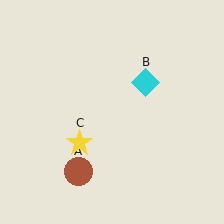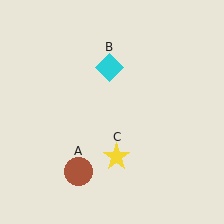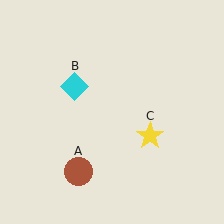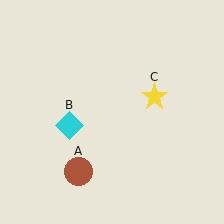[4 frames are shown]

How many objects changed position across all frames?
2 objects changed position: cyan diamond (object B), yellow star (object C).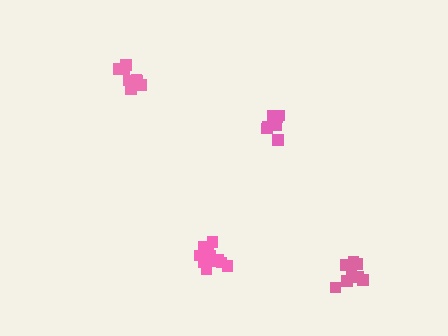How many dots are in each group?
Group 1: 8 dots, Group 2: 9 dots, Group 3: 8 dots, Group 4: 13 dots (38 total).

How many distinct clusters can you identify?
There are 4 distinct clusters.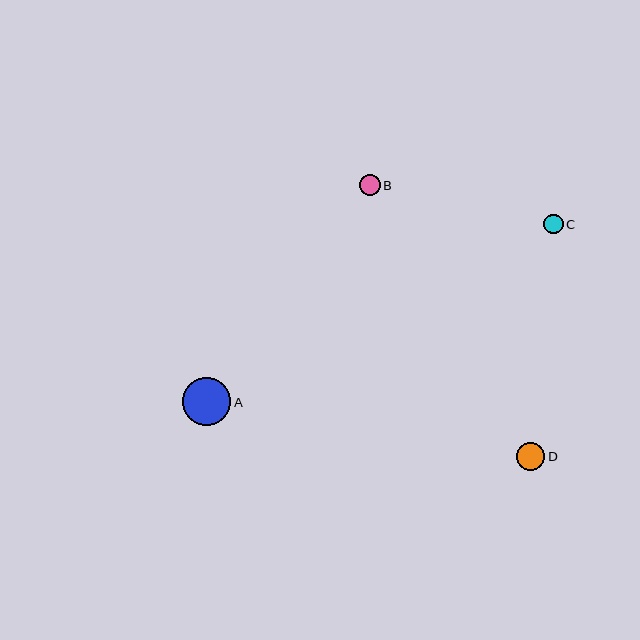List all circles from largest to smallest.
From largest to smallest: A, D, B, C.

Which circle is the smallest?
Circle C is the smallest with a size of approximately 19 pixels.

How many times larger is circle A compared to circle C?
Circle A is approximately 2.5 times the size of circle C.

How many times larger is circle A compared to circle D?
Circle A is approximately 1.7 times the size of circle D.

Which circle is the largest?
Circle A is the largest with a size of approximately 48 pixels.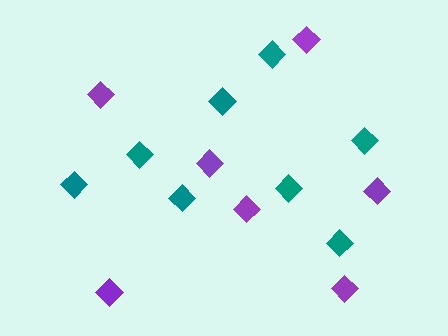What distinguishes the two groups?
There are 2 groups: one group of purple diamonds (7) and one group of teal diamonds (8).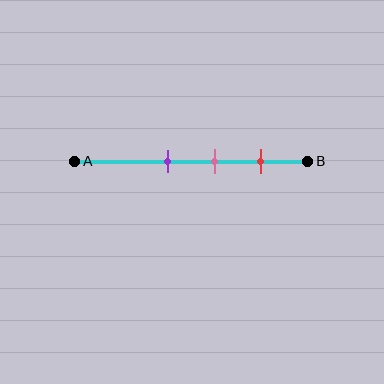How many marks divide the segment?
There are 3 marks dividing the segment.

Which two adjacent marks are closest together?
The purple and pink marks are the closest adjacent pair.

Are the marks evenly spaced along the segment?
Yes, the marks are approximately evenly spaced.